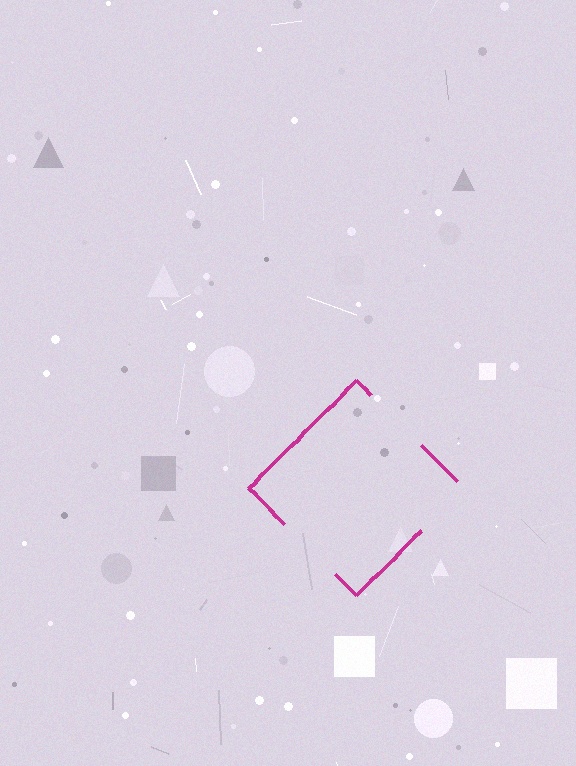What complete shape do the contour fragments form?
The contour fragments form a diamond.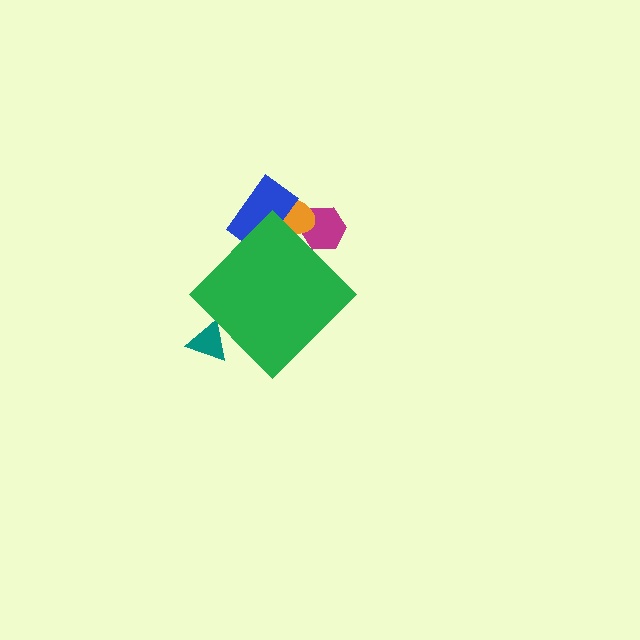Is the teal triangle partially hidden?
Yes, the teal triangle is partially hidden behind the green diamond.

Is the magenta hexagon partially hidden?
Yes, the magenta hexagon is partially hidden behind the green diamond.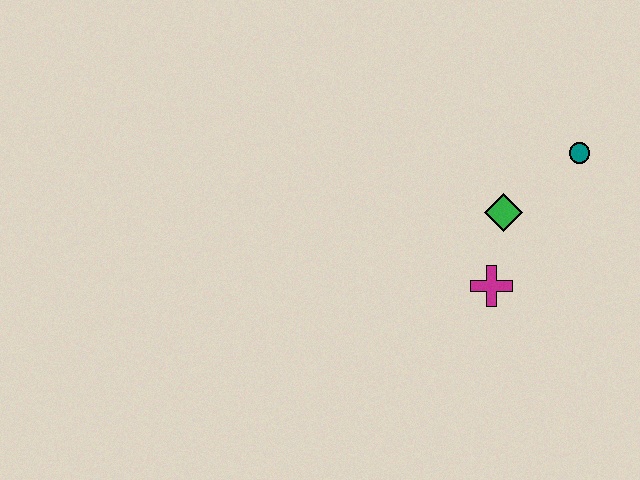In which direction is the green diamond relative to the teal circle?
The green diamond is to the left of the teal circle.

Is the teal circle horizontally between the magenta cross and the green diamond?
No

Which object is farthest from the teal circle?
The magenta cross is farthest from the teal circle.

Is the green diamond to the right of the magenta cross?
Yes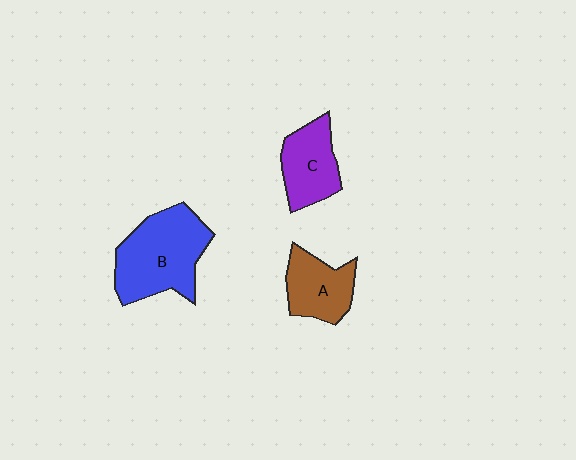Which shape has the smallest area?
Shape A (brown).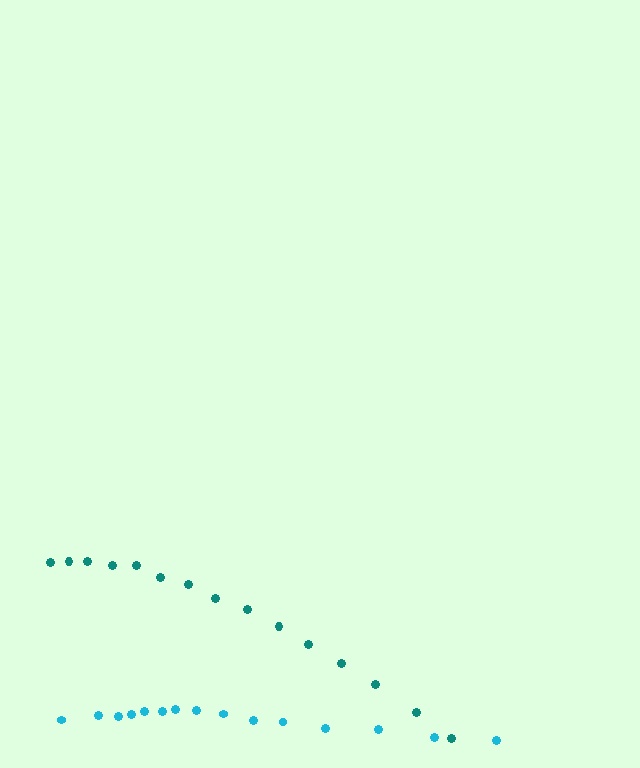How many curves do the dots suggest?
There are 2 distinct paths.